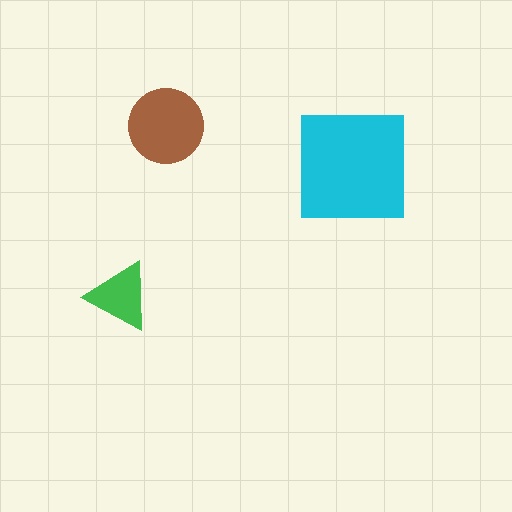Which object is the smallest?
The green triangle.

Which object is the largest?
The cyan square.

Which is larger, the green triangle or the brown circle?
The brown circle.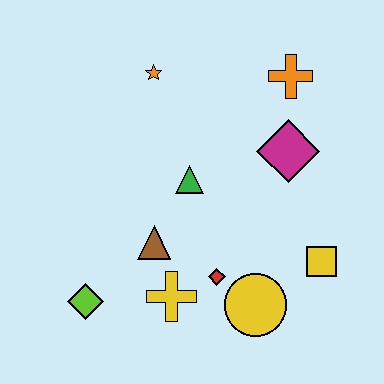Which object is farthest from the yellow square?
The orange star is farthest from the yellow square.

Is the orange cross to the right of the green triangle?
Yes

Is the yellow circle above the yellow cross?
No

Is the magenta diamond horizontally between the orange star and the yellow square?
Yes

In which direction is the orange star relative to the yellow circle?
The orange star is above the yellow circle.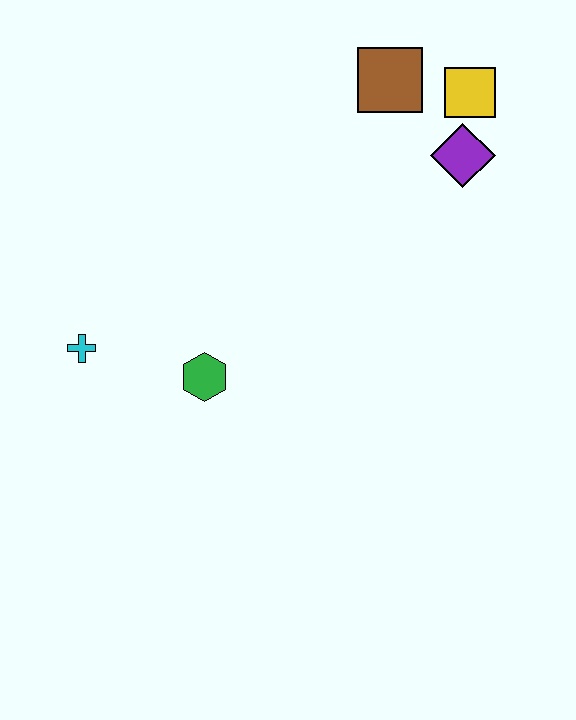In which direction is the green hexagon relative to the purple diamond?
The green hexagon is to the left of the purple diamond.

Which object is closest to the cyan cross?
The green hexagon is closest to the cyan cross.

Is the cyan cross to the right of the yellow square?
No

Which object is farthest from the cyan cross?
The yellow square is farthest from the cyan cross.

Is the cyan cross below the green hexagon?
No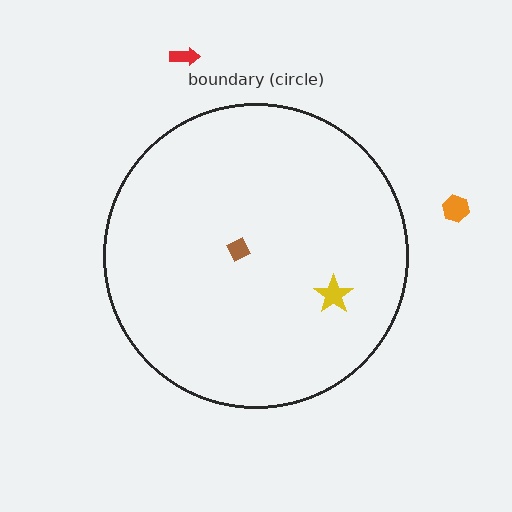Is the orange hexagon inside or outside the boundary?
Outside.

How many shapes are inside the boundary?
2 inside, 2 outside.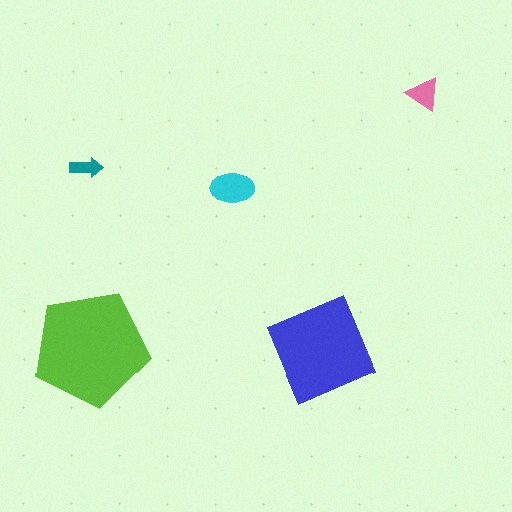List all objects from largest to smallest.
The lime pentagon, the blue diamond, the cyan ellipse, the pink triangle, the teal arrow.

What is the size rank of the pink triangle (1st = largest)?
4th.